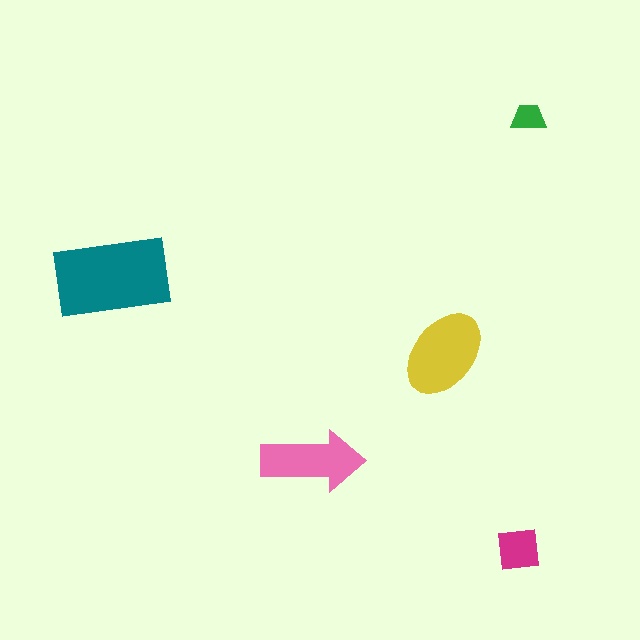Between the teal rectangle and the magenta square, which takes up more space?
The teal rectangle.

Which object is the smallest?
The green trapezoid.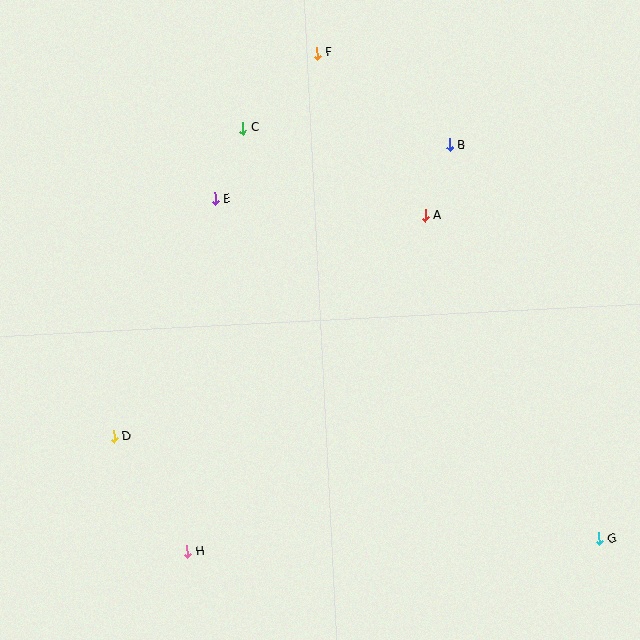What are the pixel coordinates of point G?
Point G is at (599, 539).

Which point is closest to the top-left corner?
Point C is closest to the top-left corner.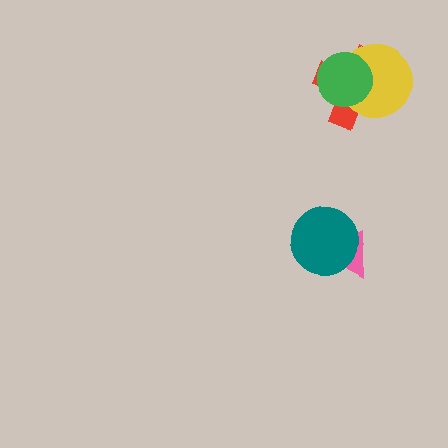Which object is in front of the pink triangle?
The teal circle is in front of the pink triangle.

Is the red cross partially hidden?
Yes, it is partially covered by another shape.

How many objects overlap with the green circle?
2 objects overlap with the green circle.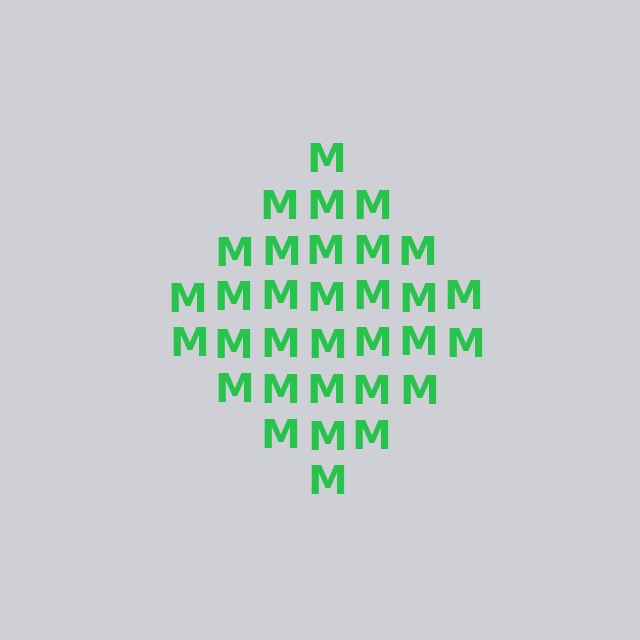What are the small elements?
The small elements are letter M's.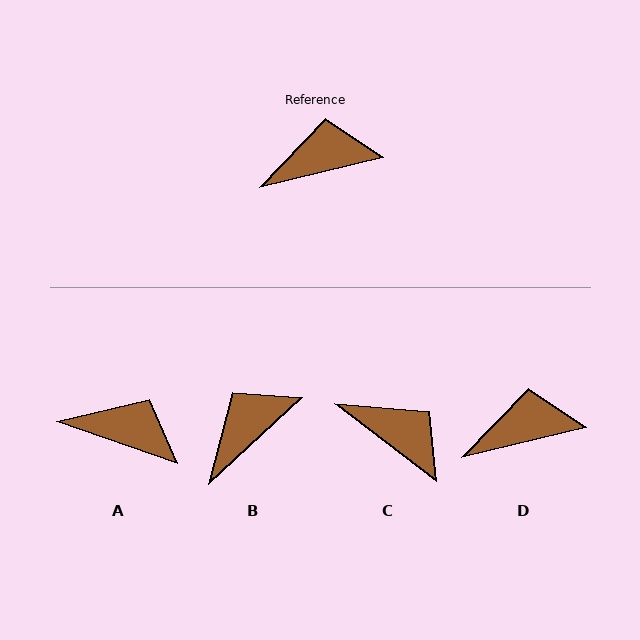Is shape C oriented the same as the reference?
No, it is off by about 51 degrees.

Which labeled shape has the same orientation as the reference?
D.